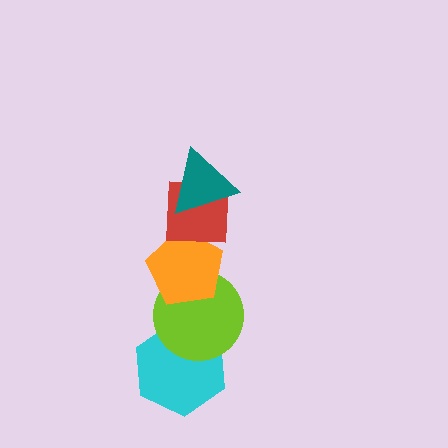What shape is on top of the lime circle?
The orange pentagon is on top of the lime circle.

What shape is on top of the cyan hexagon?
The lime circle is on top of the cyan hexagon.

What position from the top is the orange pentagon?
The orange pentagon is 3rd from the top.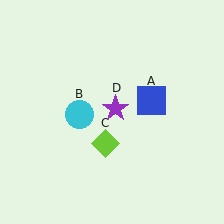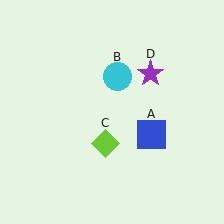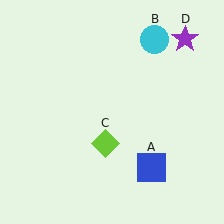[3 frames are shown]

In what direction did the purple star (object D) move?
The purple star (object D) moved up and to the right.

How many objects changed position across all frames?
3 objects changed position: blue square (object A), cyan circle (object B), purple star (object D).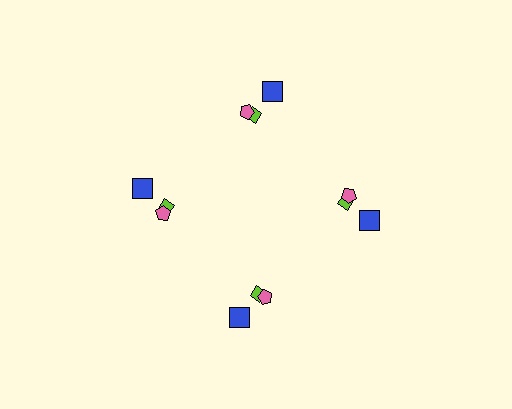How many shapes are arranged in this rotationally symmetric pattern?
There are 12 shapes, arranged in 4 groups of 3.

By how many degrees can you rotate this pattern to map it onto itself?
The pattern maps onto itself every 90 degrees of rotation.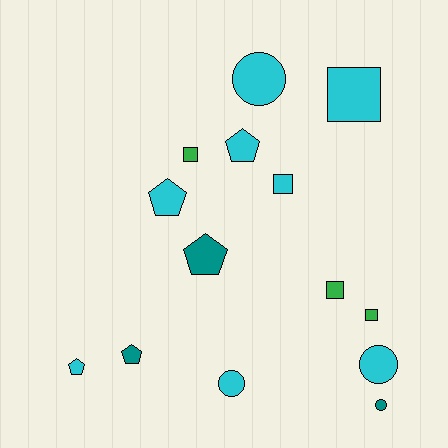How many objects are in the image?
There are 14 objects.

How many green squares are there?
There are 3 green squares.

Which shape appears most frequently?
Square, with 5 objects.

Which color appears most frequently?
Cyan, with 8 objects.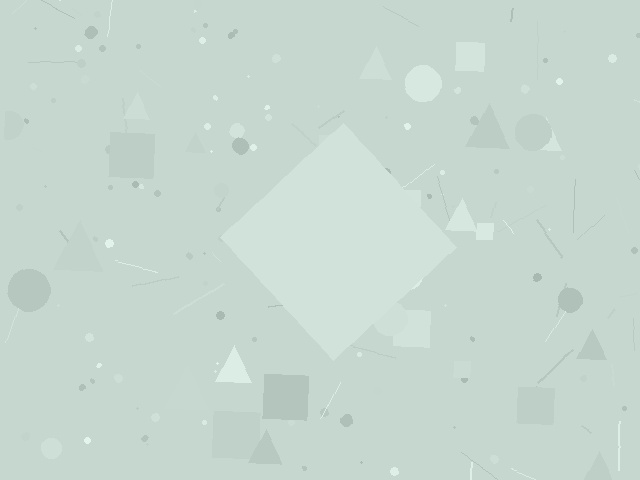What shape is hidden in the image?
A diamond is hidden in the image.